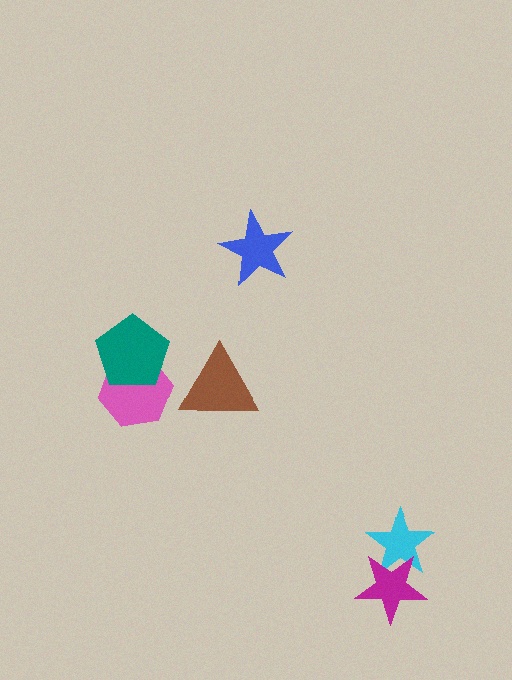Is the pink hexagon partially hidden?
Yes, it is partially covered by another shape.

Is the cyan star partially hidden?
Yes, it is partially covered by another shape.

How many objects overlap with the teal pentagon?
1 object overlaps with the teal pentagon.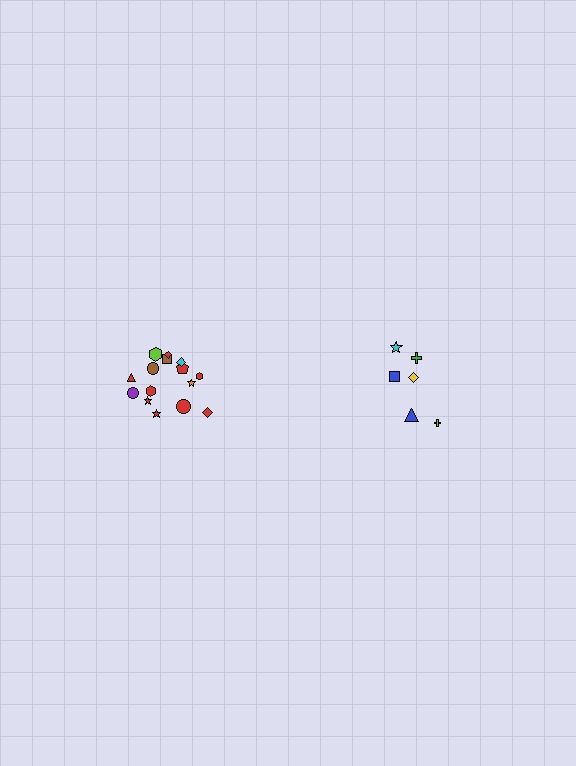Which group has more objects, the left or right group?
The left group.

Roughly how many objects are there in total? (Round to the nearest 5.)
Roughly 20 objects in total.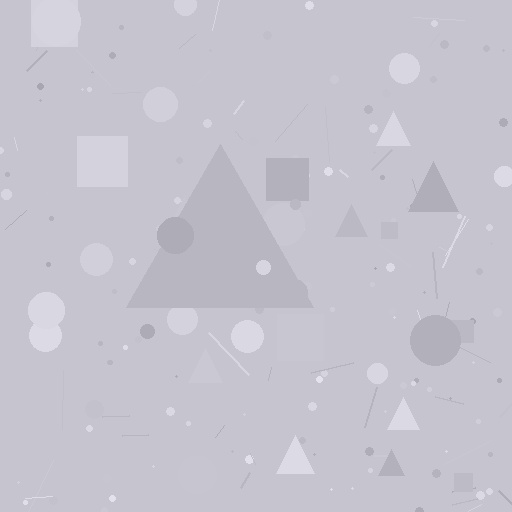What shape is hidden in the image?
A triangle is hidden in the image.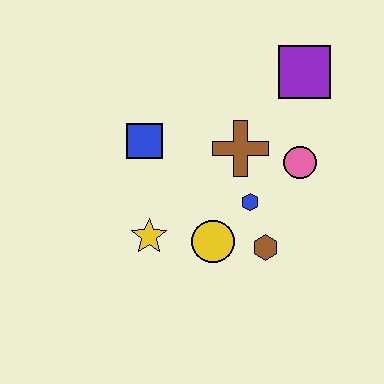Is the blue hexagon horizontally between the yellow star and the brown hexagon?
Yes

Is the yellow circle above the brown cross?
No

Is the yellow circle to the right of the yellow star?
Yes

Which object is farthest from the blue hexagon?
The purple square is farthest from the blue hexagon.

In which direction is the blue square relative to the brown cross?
The blue square is to the left of the brown cross.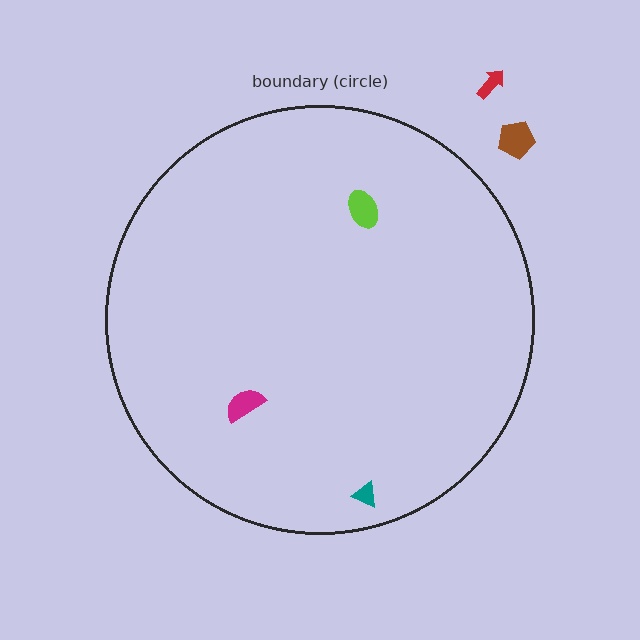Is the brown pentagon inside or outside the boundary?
Outside.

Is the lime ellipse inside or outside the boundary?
Inside.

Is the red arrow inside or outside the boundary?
Outside.